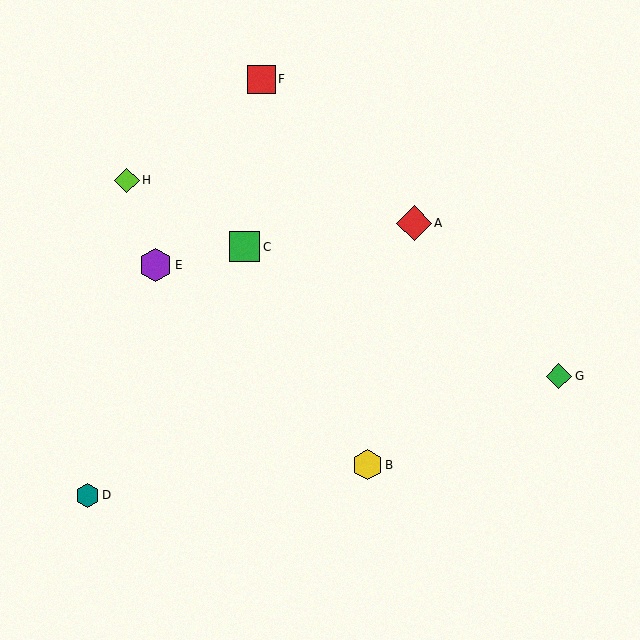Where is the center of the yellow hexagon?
The center of the yellow hexagon is at (367, 465).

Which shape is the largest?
The red diamond (labeled A) is the largest.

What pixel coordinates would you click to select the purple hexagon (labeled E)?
Click at (155, 265) to select the purple hexagon E.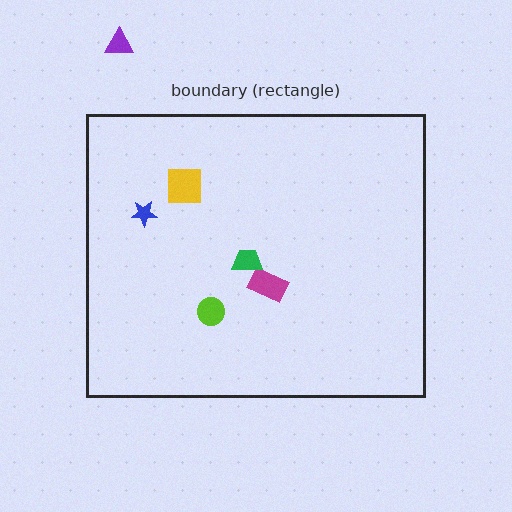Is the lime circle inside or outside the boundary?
Inside.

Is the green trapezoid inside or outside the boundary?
Inside.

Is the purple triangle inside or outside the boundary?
Outside.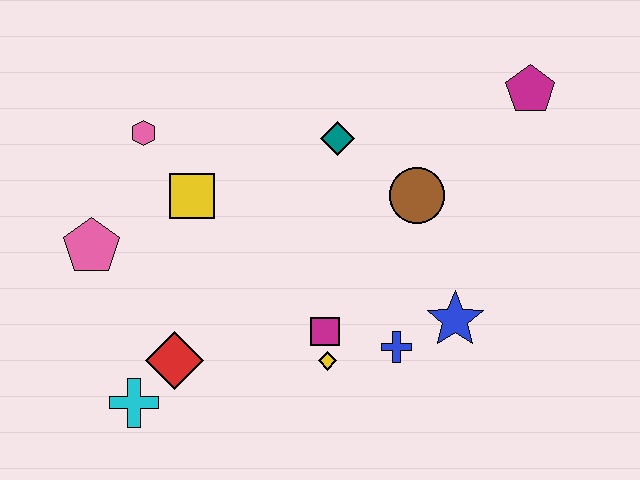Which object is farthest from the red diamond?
The magenta pentagon is farthest from the red diamond.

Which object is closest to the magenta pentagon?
The brown circle is closest to the magenta pentagon.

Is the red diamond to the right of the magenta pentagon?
No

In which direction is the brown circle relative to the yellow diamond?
The brown circle is above the yellow diamond.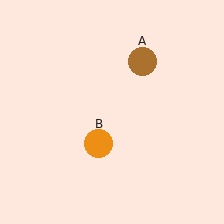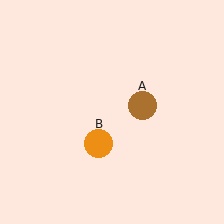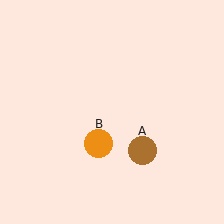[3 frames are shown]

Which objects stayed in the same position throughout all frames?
Orange circle (object B) remained stationary.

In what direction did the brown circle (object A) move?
The brown circle (object A) moved down.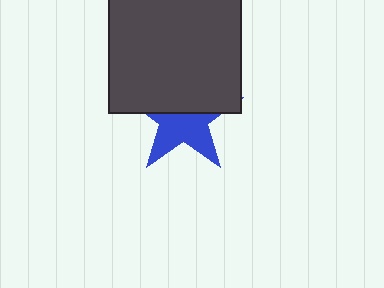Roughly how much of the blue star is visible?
About half of it is visible (roughly 51%).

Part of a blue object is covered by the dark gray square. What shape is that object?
It is a star.